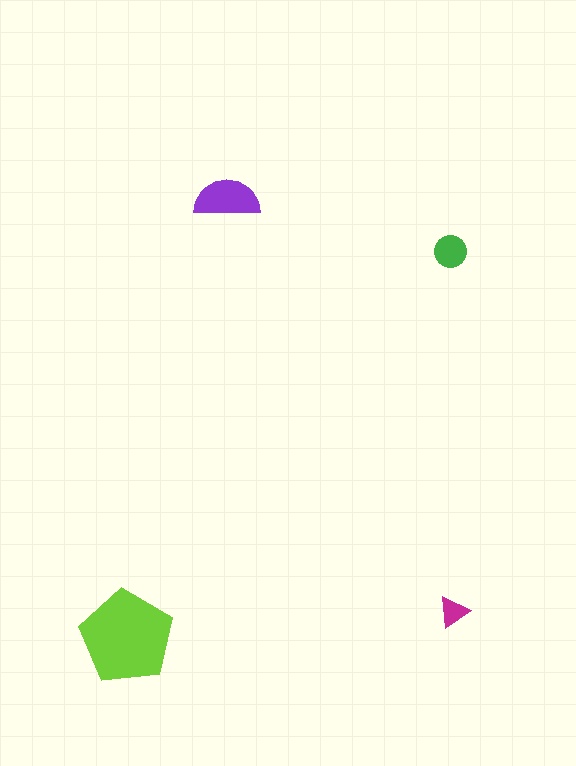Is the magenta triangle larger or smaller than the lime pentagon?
Smaller.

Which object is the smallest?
The magenta triangle.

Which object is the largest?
The lime pentagon.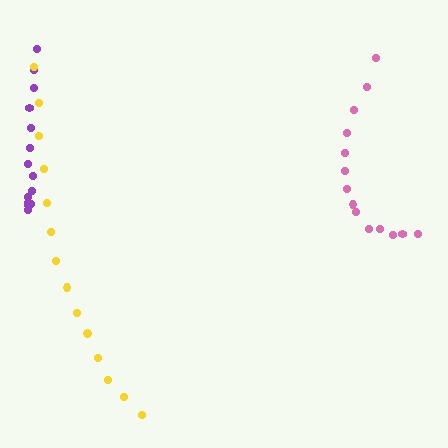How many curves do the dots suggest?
There are 3 distinct paths.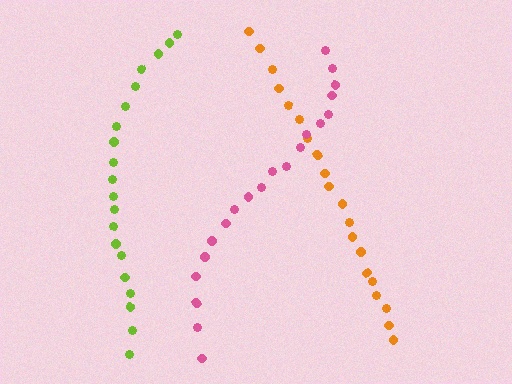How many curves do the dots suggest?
There are 3 distinct paths.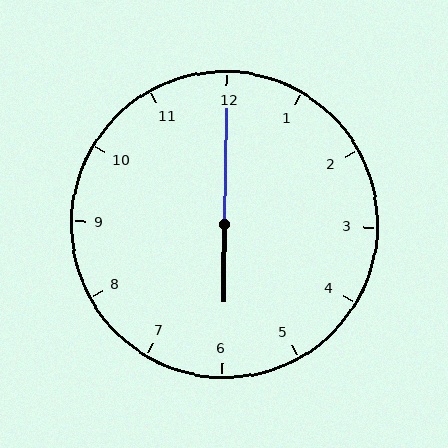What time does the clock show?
6:00.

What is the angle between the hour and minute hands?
Approximately 180 degrees.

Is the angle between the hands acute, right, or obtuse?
It is obtuse.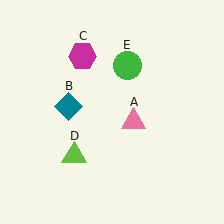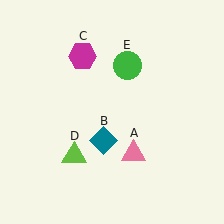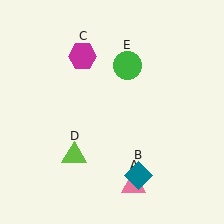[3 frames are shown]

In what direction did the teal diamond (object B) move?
The teal diamond (object B) moved down and to the right.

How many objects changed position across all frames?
2 objects changed position: pink triangle (object A), teal diamond (object B).